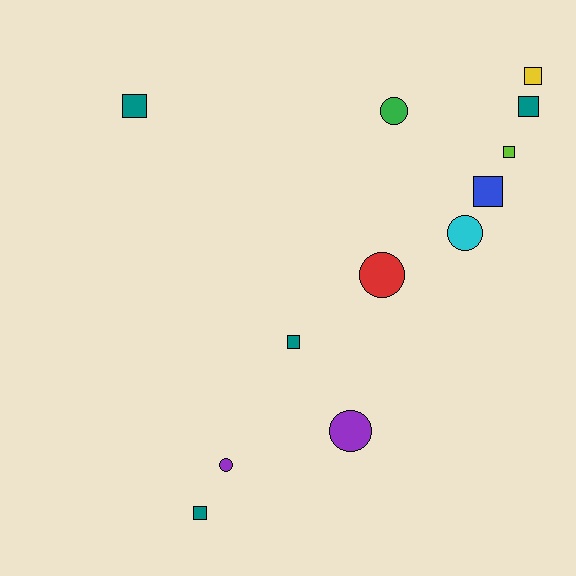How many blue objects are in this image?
There is 1 blue object.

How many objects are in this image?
There are 12 objects.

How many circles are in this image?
There are 5 circles.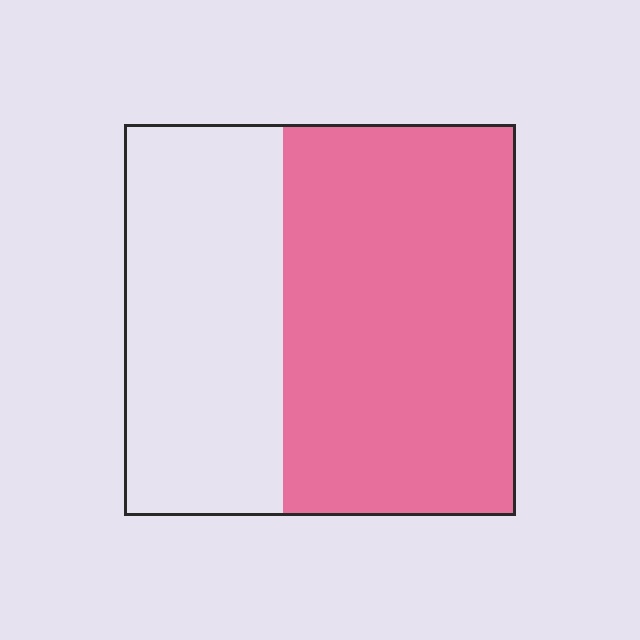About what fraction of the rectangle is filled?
About three fifths (3/5).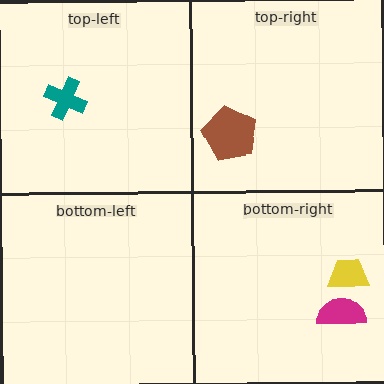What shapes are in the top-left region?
The teal cross.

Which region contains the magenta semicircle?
The bottom-right region.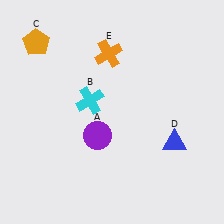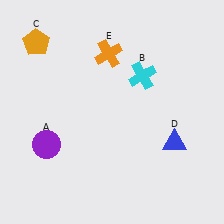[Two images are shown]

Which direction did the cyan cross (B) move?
The cyan cross (B) moved right.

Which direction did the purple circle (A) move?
The purple circle (A) moved left.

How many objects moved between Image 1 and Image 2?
2 objects moved between the two images.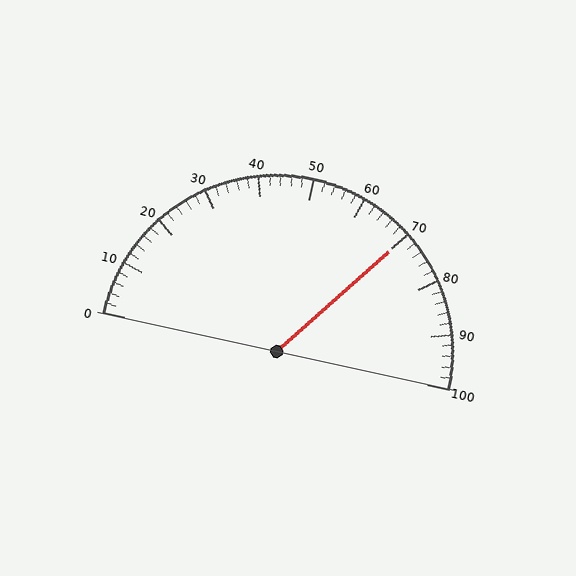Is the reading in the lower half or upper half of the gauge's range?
The reading is in the upper half of the range (0 to 100).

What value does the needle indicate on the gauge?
The needle indicates approximately 70.